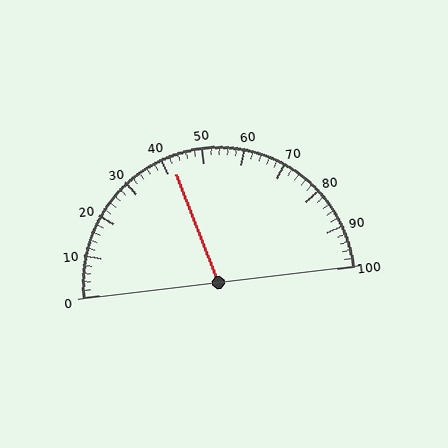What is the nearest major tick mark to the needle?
The nearest major tick mark is 40.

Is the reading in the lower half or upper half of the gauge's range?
The reading is in the lower half of the range (0 to 100).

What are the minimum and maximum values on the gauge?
The gauge ranges from 0 to 100.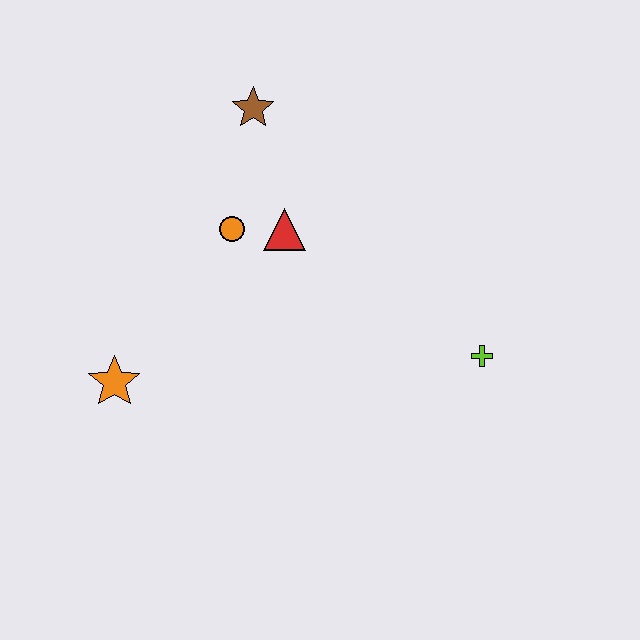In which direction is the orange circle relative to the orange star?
The orange circle is above the orange star.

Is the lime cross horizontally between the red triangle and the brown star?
No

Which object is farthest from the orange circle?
The lime cross is farthest from the orange circle.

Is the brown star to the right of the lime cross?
No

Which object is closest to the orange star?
The orange circle is closest to the orange star.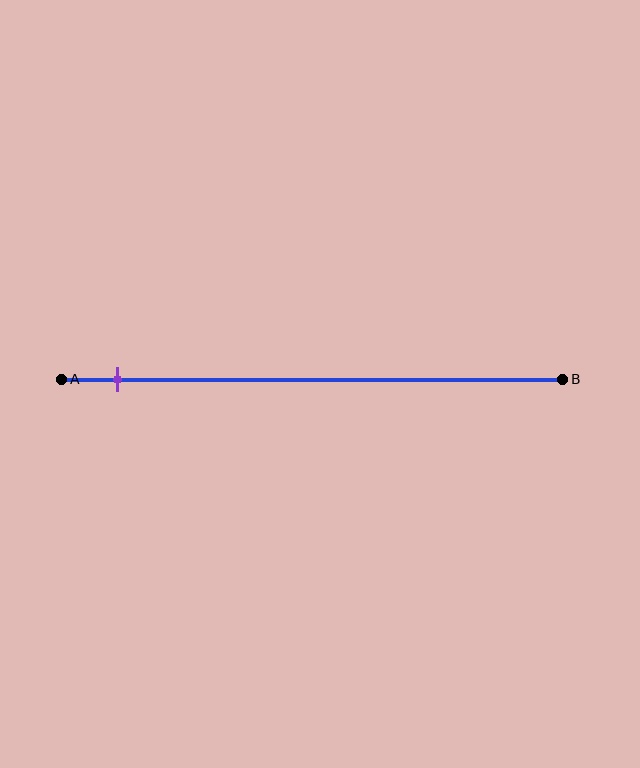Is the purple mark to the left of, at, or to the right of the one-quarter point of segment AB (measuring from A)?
The purple mark is to the left of the one-quarter point of segment AB.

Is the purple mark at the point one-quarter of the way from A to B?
No, the mark is at about 10% from A, not at the 25% one-quarter point.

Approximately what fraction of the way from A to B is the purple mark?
The purple mark is approximately 10% of the way from A to B.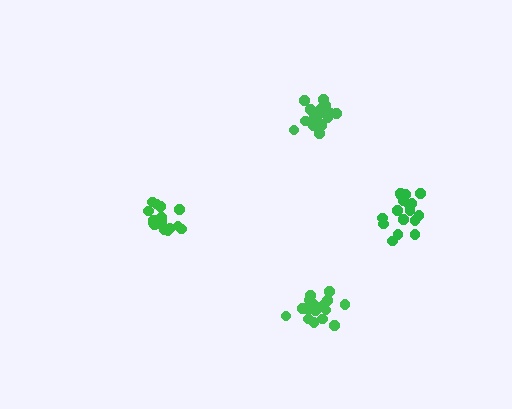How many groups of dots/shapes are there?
There are 4 groups.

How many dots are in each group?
Group 1: 17 dots, Group 2: 18 dots, Group 3: 20 dots, Group 4: 16 dots (71 total).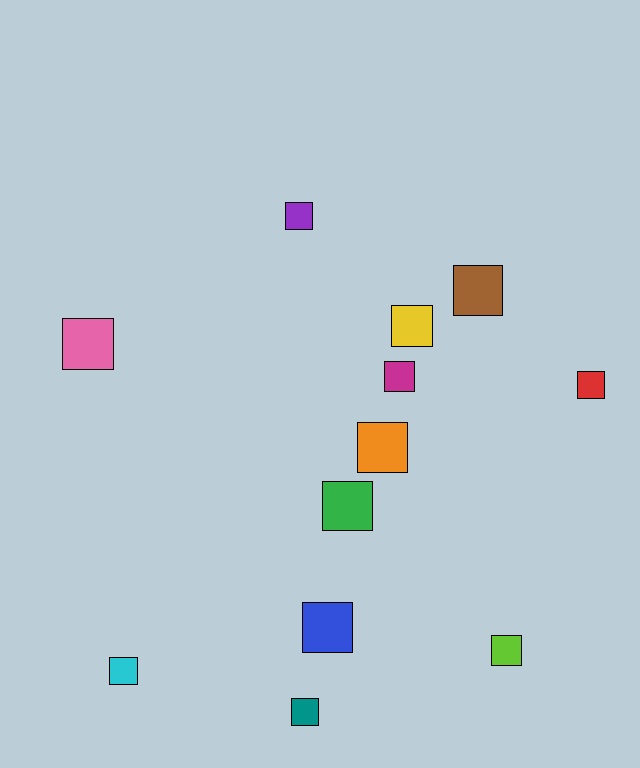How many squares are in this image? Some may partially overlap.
There are 12 squares.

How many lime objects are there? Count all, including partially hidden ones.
There is 1 lime object.